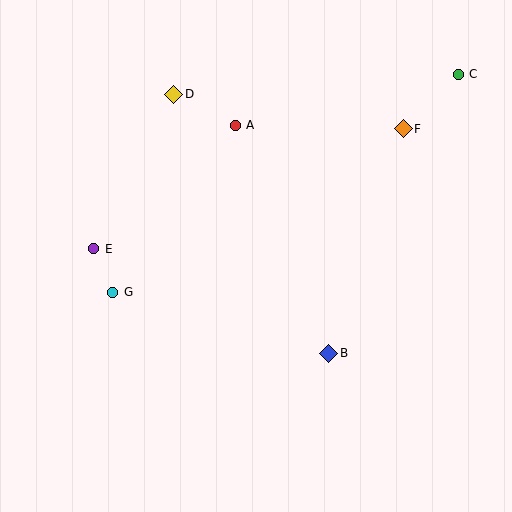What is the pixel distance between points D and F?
The distance between D and F is 232 pixels.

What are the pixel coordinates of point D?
Point D is at (174, 94).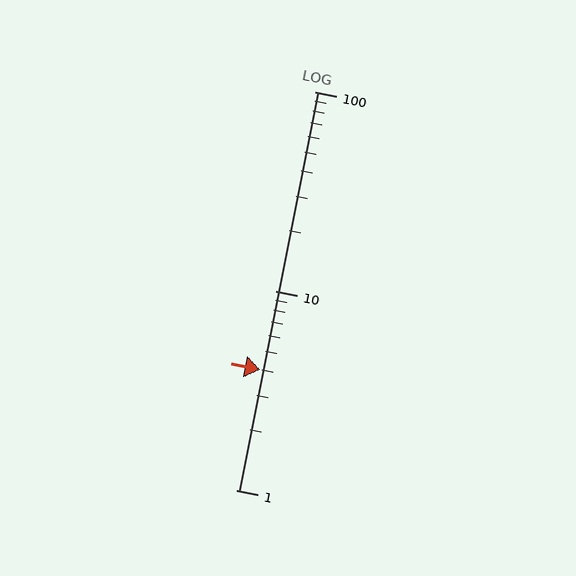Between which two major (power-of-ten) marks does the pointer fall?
The pointer is between 1 and 10.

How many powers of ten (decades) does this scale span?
The scale spans 2 decades, from 1 to 100.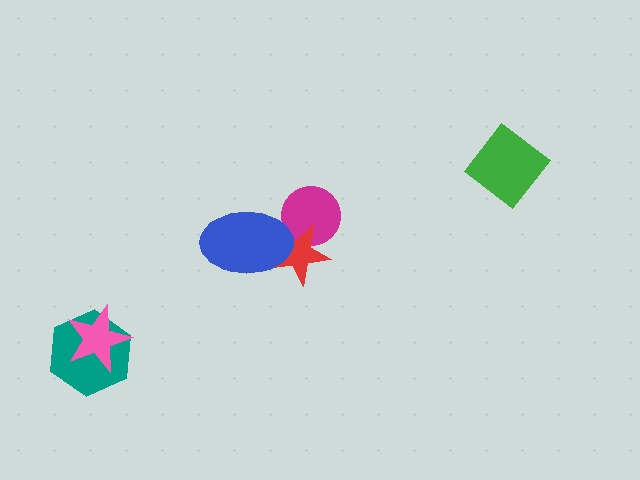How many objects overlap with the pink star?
1 object overlaps with the pink star.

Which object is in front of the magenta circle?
The red star is in front of the magenta circle.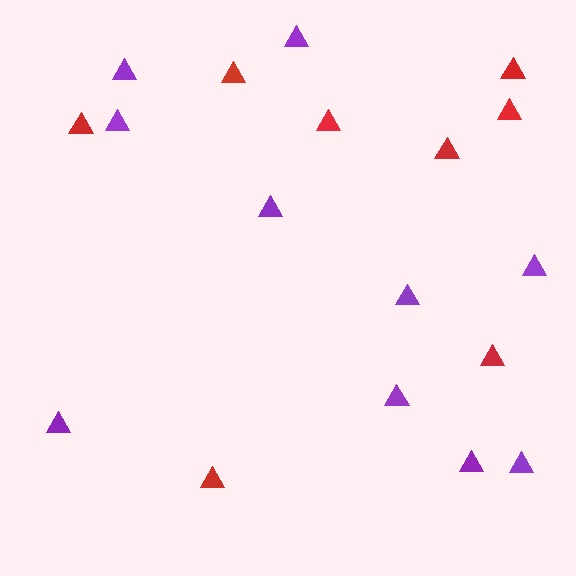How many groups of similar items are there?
There are 2 groups: one group of red triangles (8) and one group of purple triangles (10).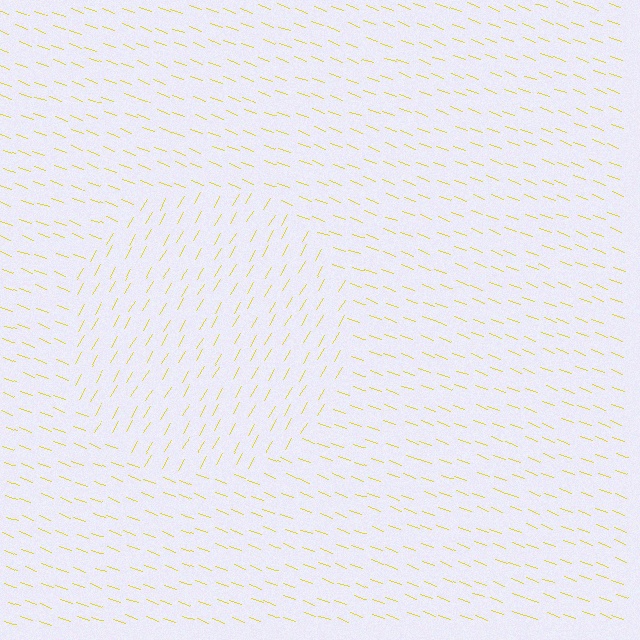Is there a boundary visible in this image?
Yes, there is a texture boundary formed by a change in line orientation.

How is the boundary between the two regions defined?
The boundary is defined purely by a change in line orientation (approximately 80 degrees difference). All lines are the same color and thickness.